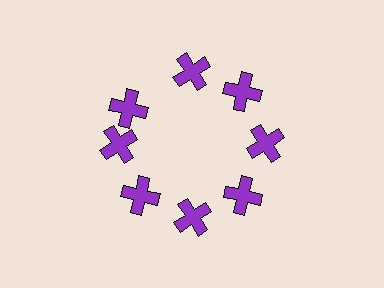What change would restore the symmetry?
The symmetry would be restored by rotating it back into even spacing with its neighbors so that all 8 crosses sit at equal angles and equal distance from the center.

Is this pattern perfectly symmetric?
No. The 8 purple crosses are arranged in a ring, but one element near the 10 o'clock position is rotated out of alignment along the ring, breaking the 8-fold rotational symmetry.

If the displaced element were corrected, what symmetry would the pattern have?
It would have 8-fold rotational symmetry — the pattern would map onto itself every 45 degrees.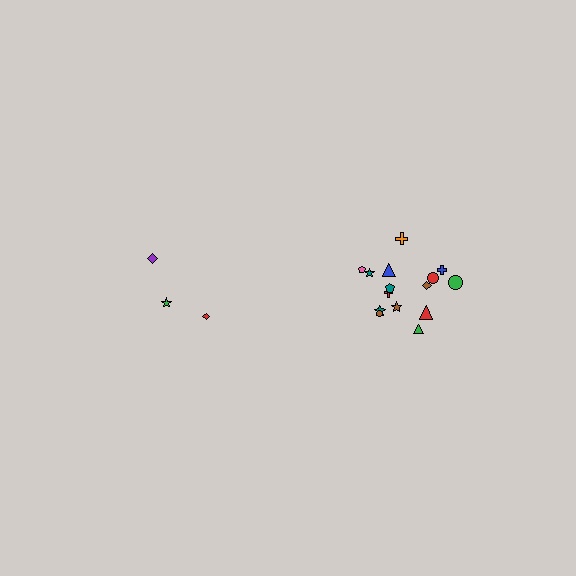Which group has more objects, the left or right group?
The right group.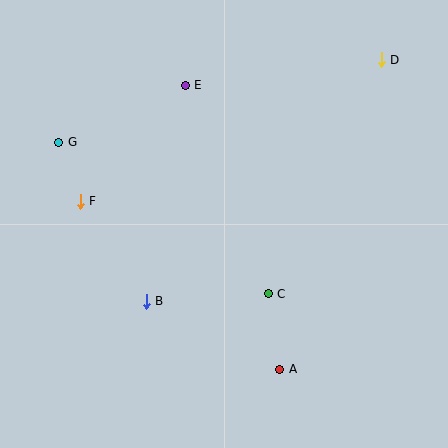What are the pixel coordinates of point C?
Point C is at (268, 294).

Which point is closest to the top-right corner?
Point D is closest to the top-right corner.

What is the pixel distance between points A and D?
The distance between A and D is 326 pixels.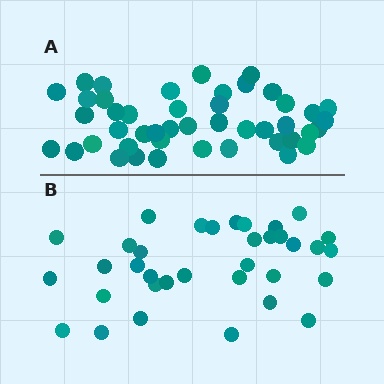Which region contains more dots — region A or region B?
Region A (the top region) has more dots.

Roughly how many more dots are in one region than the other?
Region A has roughly 10 or so more dots than region B.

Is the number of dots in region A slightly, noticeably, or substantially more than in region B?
Region A has noticeably more, but not dramatically so. The ratio is roughly 1.3 to 1.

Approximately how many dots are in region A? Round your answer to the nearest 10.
About 40 dots. (The exact count is 45, which rounds to 40.)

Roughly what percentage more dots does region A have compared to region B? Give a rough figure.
About 30% more.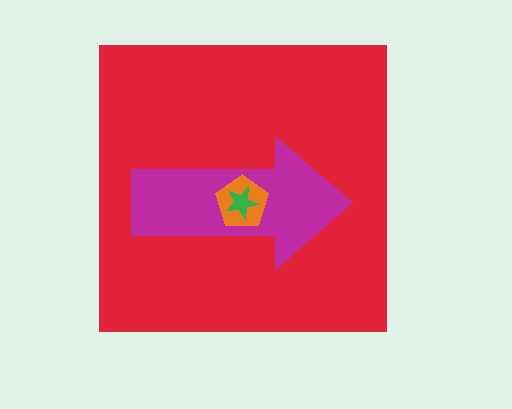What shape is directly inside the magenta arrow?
The orange pentagon.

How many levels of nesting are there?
4.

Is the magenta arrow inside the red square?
Yes.